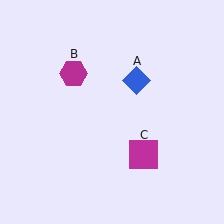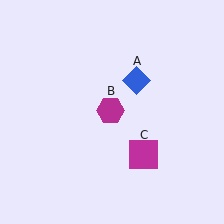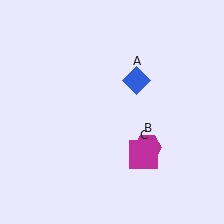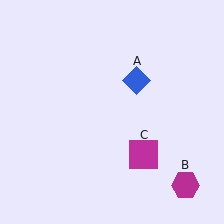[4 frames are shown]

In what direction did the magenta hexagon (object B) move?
The magenta hexagon (object B) moved down and to the right.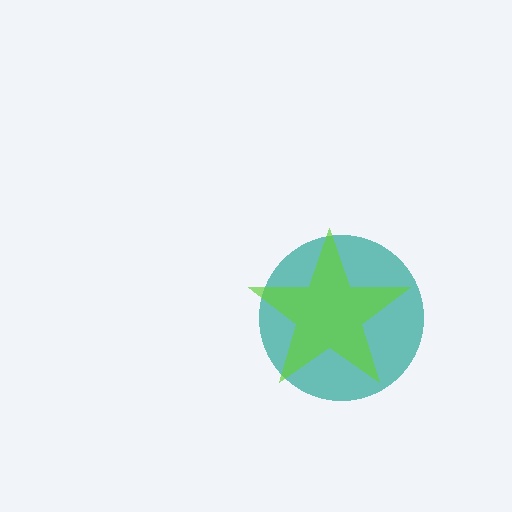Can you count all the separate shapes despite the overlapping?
Yes, there are 2 separate shapes.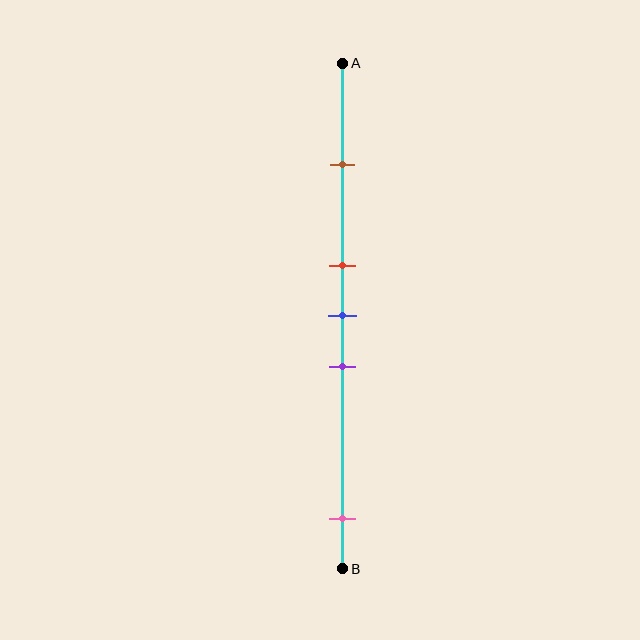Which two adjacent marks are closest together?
The red and blue marks are the closest adjacent pair.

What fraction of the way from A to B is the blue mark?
The blue mark is approximately 50% (0.5) of the way from A to B.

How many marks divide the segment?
There are 5 marks dividing the segment.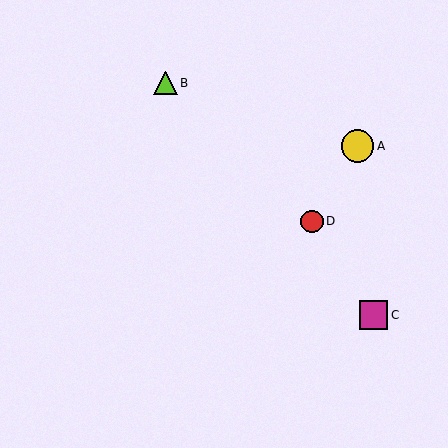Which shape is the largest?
The yellow circle (labeled A) is the largest.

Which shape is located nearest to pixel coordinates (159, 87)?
The lime triangle (labeled B) at (166, 83) is nearest to that location.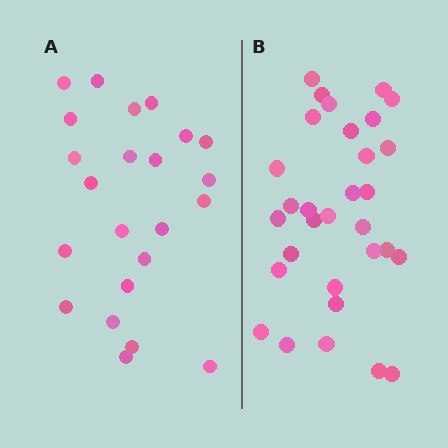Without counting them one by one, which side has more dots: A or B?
Region B (the right region) has more dots.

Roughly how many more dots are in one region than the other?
Region B has roughly 8 or so more dots than region A.